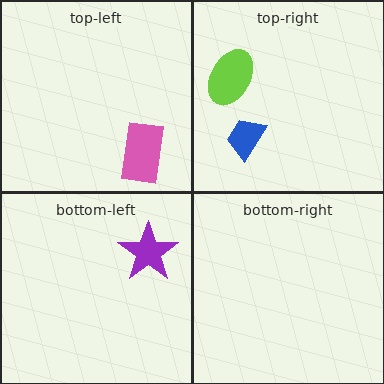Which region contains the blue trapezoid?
The top-right region.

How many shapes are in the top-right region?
2.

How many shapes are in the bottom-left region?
1.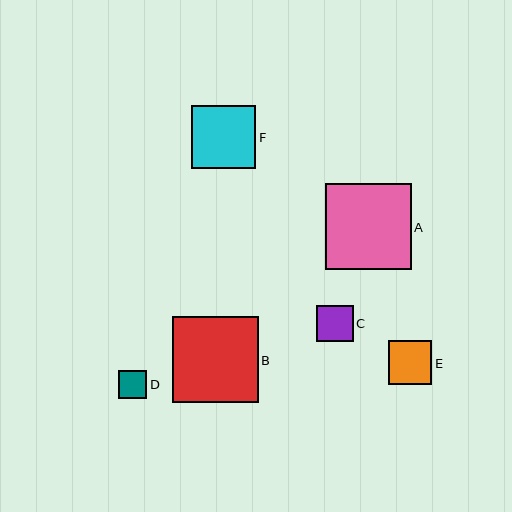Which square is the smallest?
Square D is the smallest with a size of approximately 28 pixels.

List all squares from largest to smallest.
From largest to smallest: B, A, F, E, C, D.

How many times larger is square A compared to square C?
Square A is approximately 2.3 times the size of square C.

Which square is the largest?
Square B is the largest with a size of approximately 86 pixels.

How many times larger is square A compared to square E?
Square A is approximately 2.0 times the size of square E.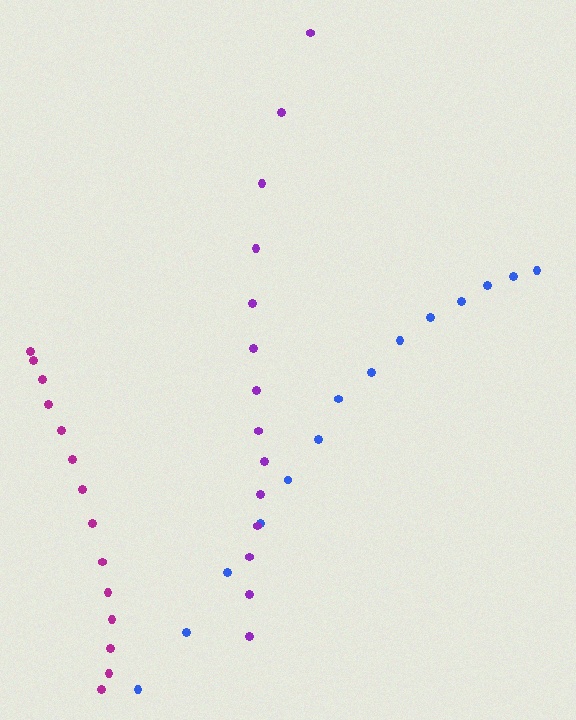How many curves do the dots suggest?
There are 3 distinct paths.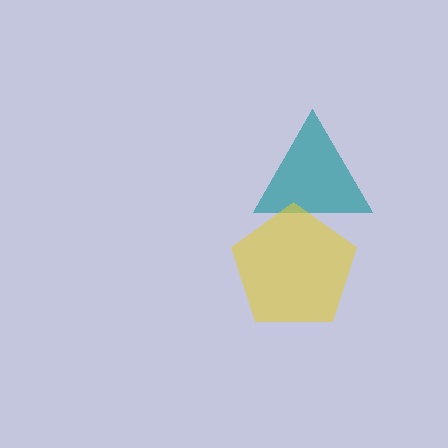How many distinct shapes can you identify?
There are 2 distinct shapes: a teal triangle, a yellow pentagon.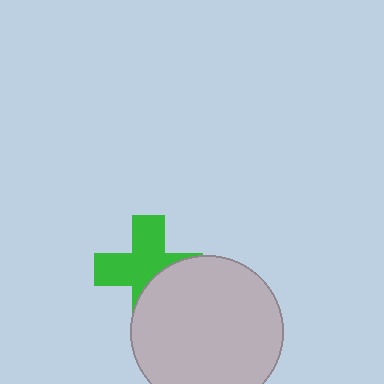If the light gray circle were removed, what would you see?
You would see the complete green cross.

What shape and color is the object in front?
The object in front is a light gray circle.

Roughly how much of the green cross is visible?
About half of it is visible (roughly 62%).